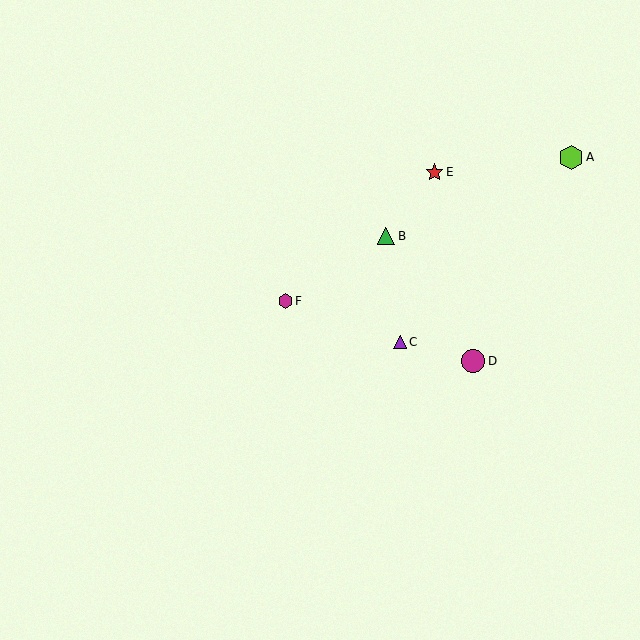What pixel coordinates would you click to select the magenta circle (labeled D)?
Click at (473, 361) to select the magenta circle D.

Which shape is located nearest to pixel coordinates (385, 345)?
The purple triangle (labeled C) at (400, 342) is nearest to that location.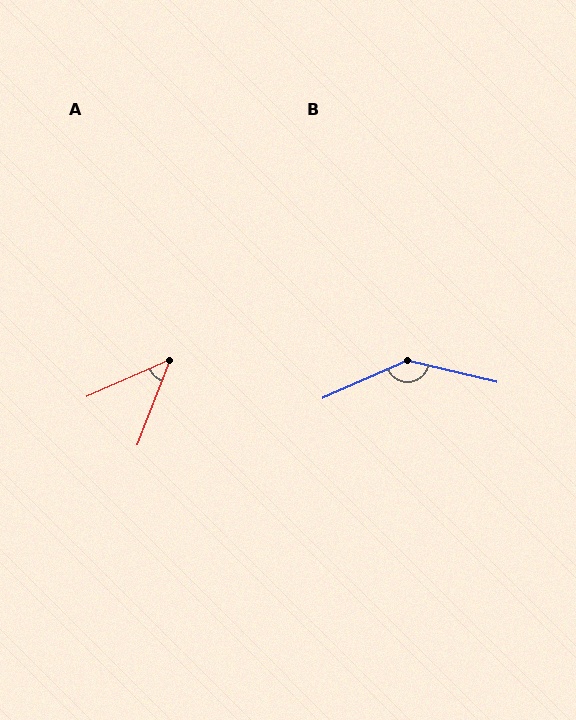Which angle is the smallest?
A, at approximately 45 degrees.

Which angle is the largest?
B, at approximately 143 degrees.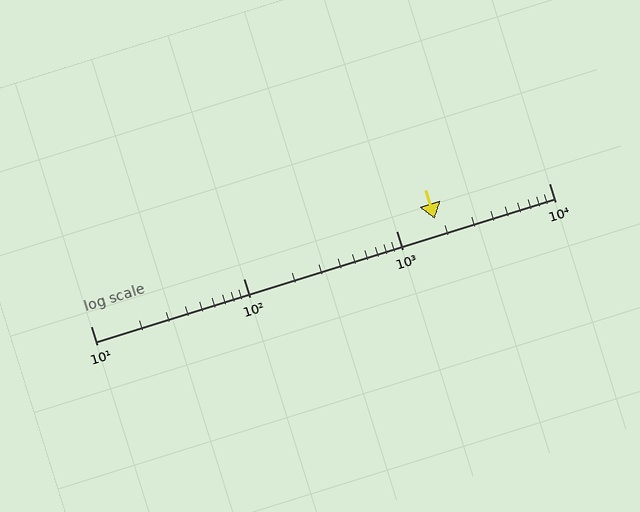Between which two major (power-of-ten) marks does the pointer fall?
The pointer is between 1000 and 10000.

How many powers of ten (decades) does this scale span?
The scale spans 3 decades, from 10 to 10000.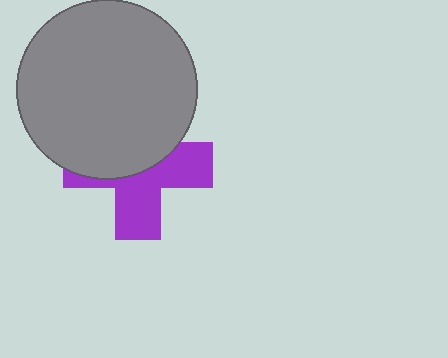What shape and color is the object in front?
The object in front is a gray circle.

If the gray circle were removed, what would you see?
You would see the complete purple cross.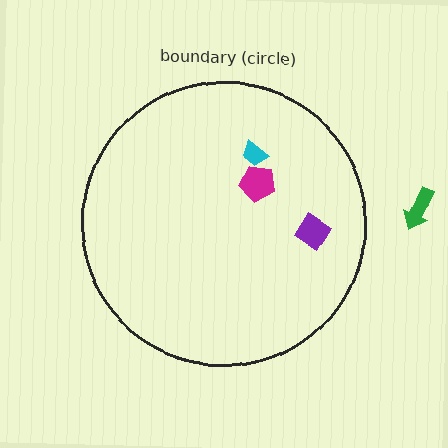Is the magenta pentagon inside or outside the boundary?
Inside.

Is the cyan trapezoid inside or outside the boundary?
Inside.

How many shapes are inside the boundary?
3 inside, 1 outside.